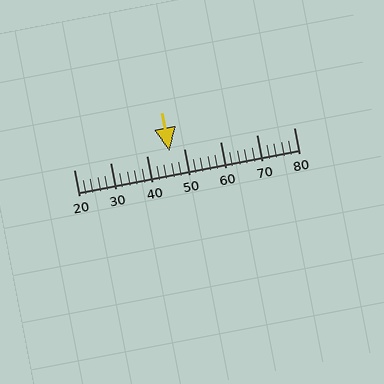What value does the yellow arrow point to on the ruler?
The yellow arrow points to approximately 46.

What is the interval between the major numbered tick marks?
The major tick marks are spaced 10 units apart.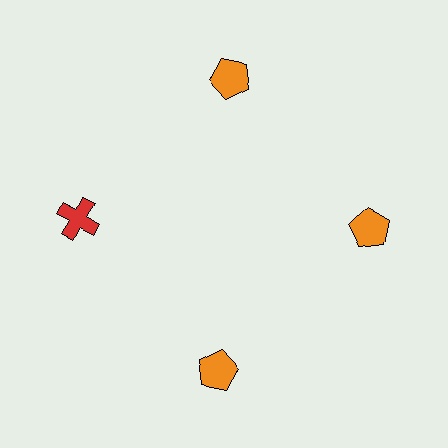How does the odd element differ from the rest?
It differs in both color (red instead of orange) and shape (cross instead of pentagon).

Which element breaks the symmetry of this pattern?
The red cross at roughly the 9 o'clock position breaks the symmetry. All other shapes are orange pentagons.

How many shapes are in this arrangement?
There are 4 shapes arranged in a ring pattern.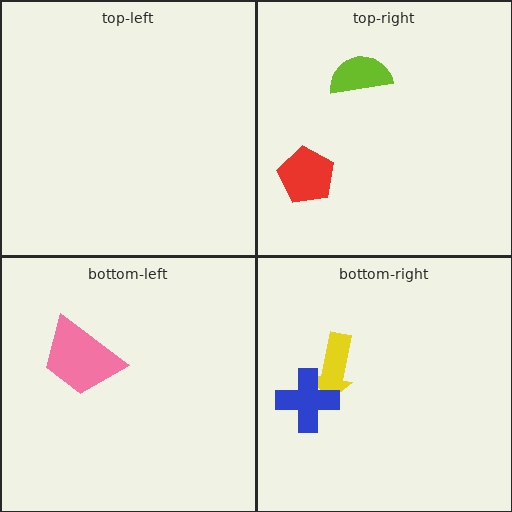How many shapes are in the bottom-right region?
2.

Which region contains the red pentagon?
The top-right region.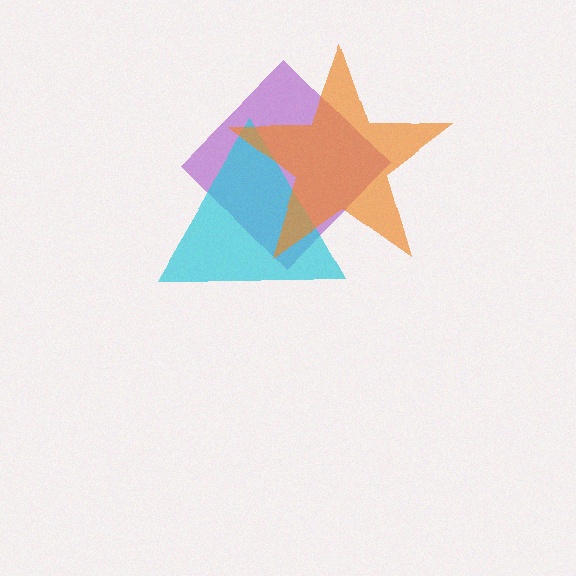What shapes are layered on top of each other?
The layered shapes are: a purple diamond, a cyan triangle, an orange star.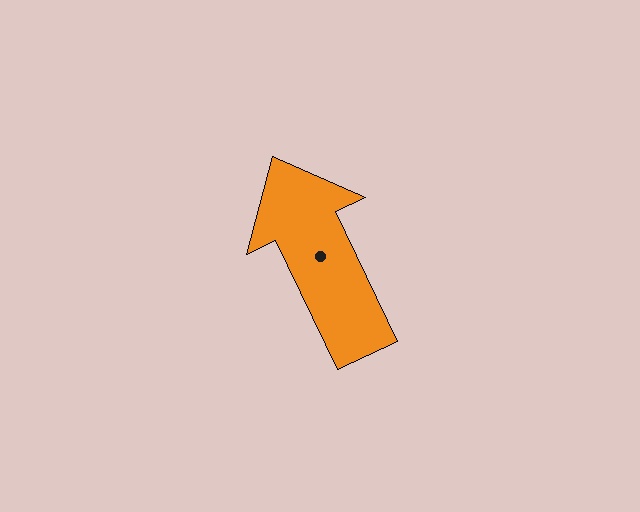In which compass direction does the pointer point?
Northwest.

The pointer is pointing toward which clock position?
Roughly 11 o'clock.